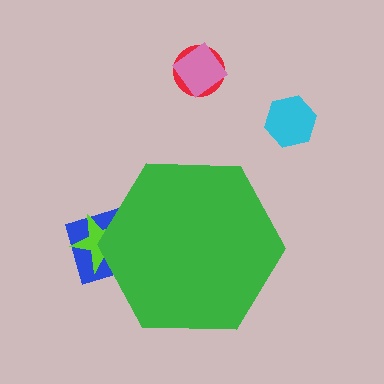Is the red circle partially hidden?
No, the red circle is fully visible.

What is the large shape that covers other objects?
A green hexagon.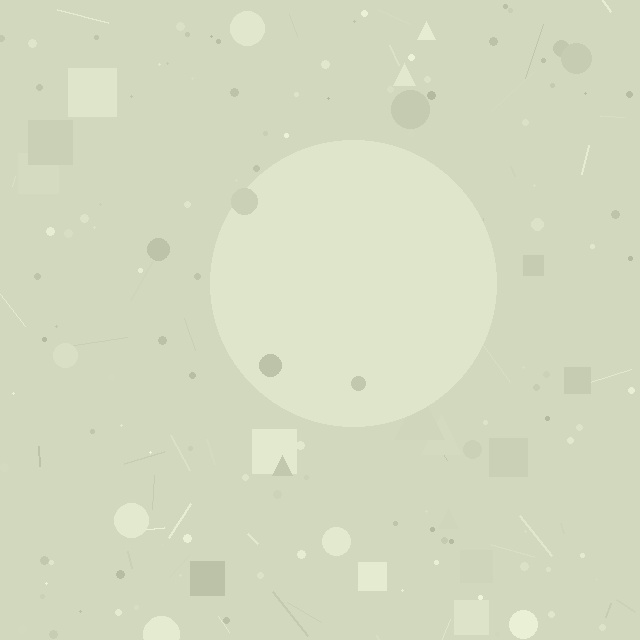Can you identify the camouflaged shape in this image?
The camouflaged shape is a circle.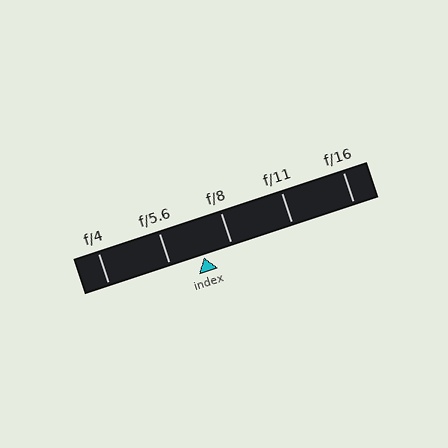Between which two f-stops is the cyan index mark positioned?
The index mark is between f/5.6 and f/8.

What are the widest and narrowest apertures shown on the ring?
The widest aperture shown is f/4 and the narrowest is f/16.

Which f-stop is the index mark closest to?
The index mark is closest to f/8.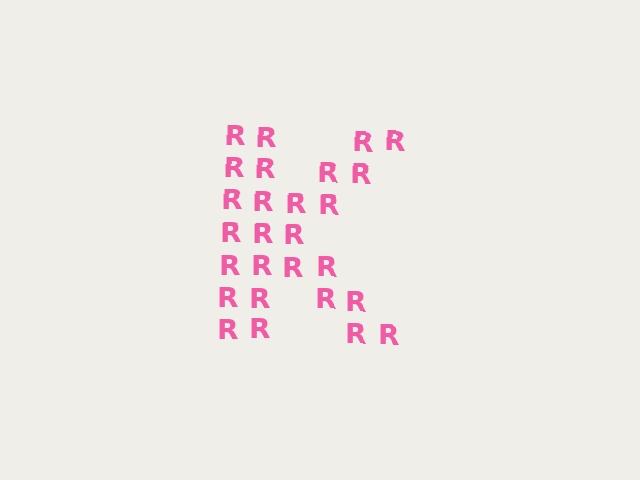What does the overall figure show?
The overall figure shows the letter K.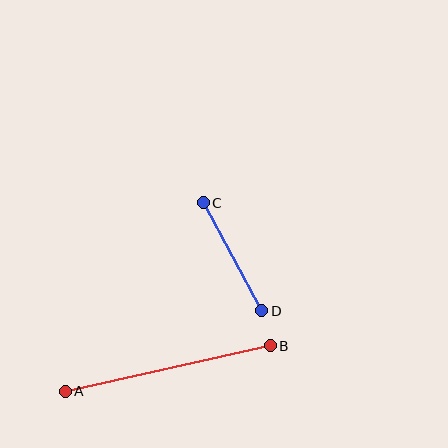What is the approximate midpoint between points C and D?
The midpoint is at approximately (232, 257) pixels.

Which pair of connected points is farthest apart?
Points A and B are farthest apart.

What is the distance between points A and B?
The distance is approximately 210 pixels.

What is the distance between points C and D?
The distance is approximately 123 pixels.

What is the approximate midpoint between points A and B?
The midpoint is at approximately (168, 368) pixels.